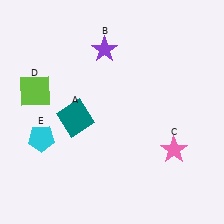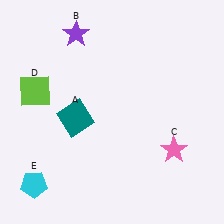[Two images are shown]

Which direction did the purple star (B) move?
The purple star (B) moved left.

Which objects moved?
The objects that moved are: the purple star (B), the cyan pentagon (E).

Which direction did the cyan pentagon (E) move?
The cyan pentagon (E) moved down.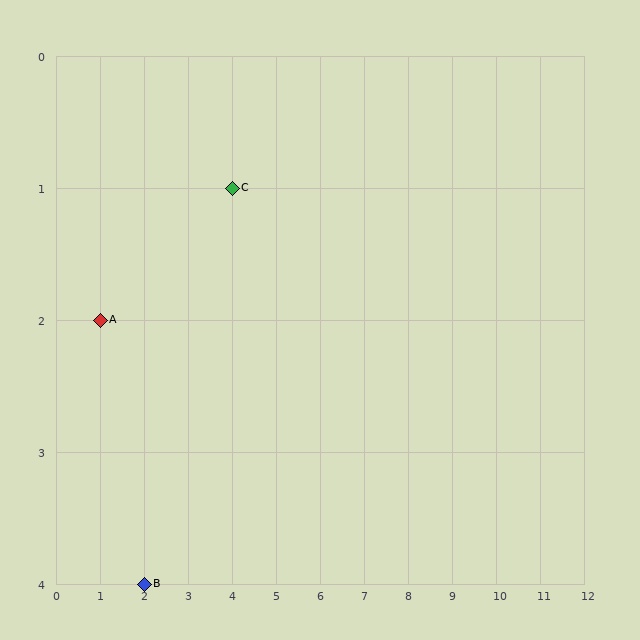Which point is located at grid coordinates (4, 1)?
Point C is at (4, 1).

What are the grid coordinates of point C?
Point C is at grid coordinates (4, 1).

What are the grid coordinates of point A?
Point A is at grid coordinates (1, 2).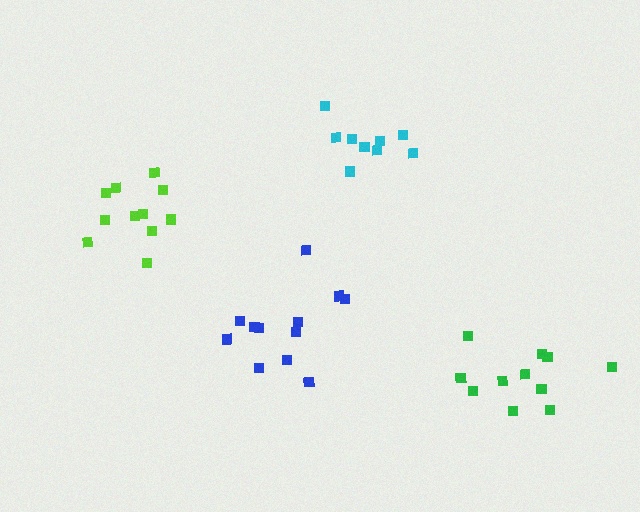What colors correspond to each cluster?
The clusters are colored: cyan, blue, lime, green.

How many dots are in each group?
Group 1: 9 dots, Group 2: 12 dots, Group 3: 11 dots, Group 4: 11 dots (43 total).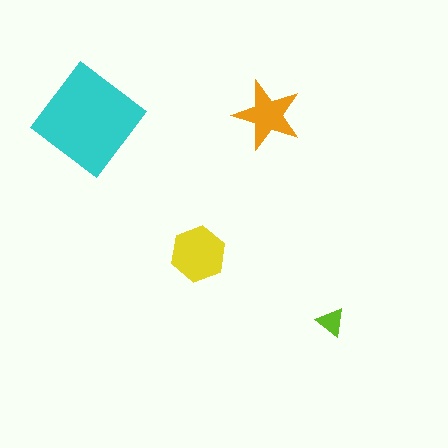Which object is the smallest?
The lime triangle.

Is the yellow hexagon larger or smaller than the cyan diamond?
Smaller.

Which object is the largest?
The cyan diamond.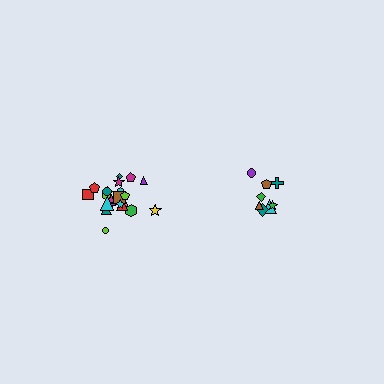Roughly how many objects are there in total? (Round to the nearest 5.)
Roughly 30 objects in total.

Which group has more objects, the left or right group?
The left group.